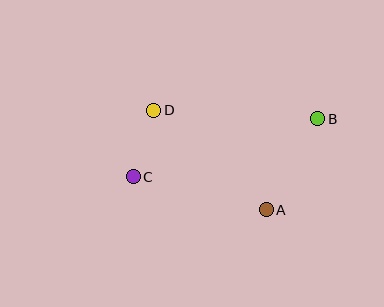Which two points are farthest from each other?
Points B and C are farthest from each other.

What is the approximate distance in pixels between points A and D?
The distance between A and D is approximately 150 pixels.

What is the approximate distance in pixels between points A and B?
The distance between A and B is approximately 104 pixels.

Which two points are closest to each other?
Points C and D are closest to each other.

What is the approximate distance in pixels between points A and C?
The distance between A and C is approximately 137 pixels.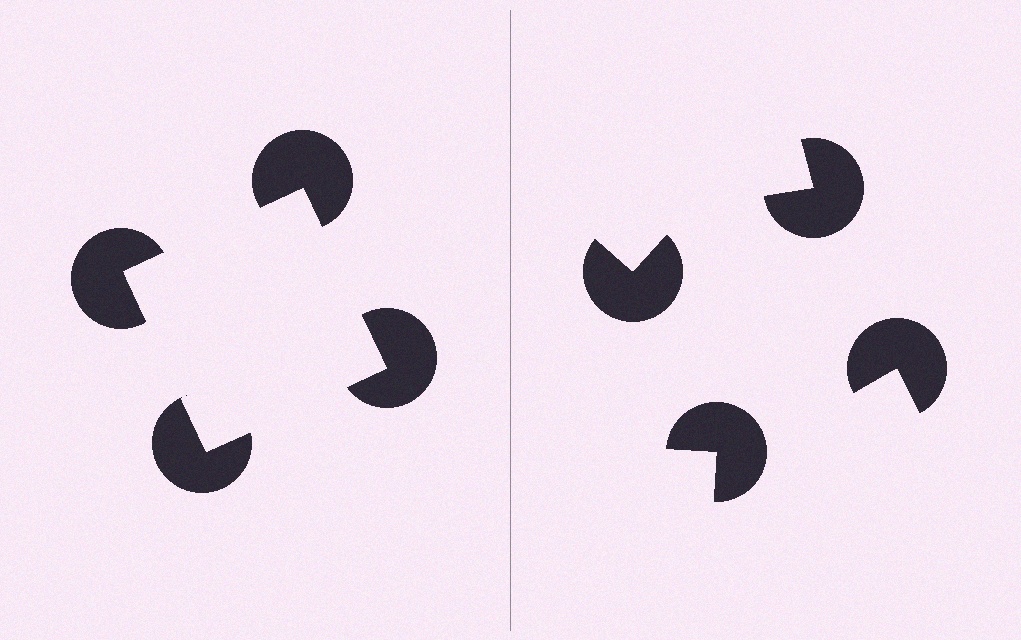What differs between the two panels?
The pac-man discs are positioned identically on both sides; only the wedge orientations differ. On the left they align to a square; on the right they are misaligned.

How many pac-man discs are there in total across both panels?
8 — 4 on each side.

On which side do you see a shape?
An illusory square appears on the left side. On the right side the wedge cuts are rotated, so no coherent shape forms.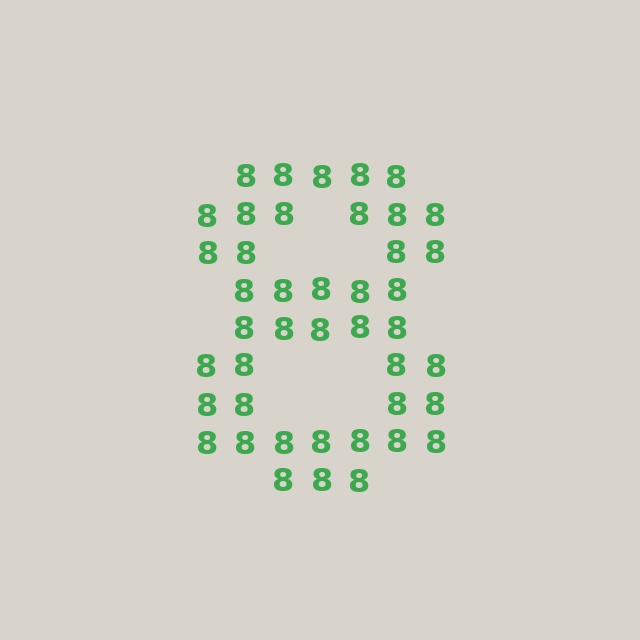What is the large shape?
The large shape is the digit 8.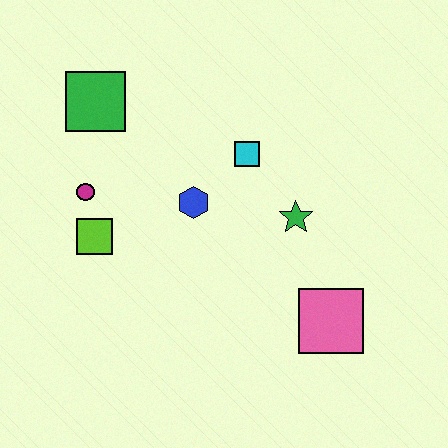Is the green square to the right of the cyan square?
No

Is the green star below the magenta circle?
Yes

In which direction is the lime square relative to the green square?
The lime square is below the green square.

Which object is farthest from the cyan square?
The pink square is farthest from the cyan square.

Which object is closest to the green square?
The magenta circle is closest to the green square.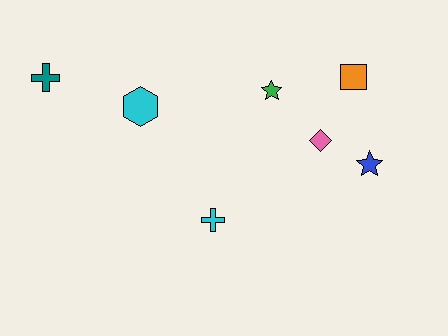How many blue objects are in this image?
There is 1 blue object.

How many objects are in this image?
There are 7 objects.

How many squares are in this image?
There is 1 square.